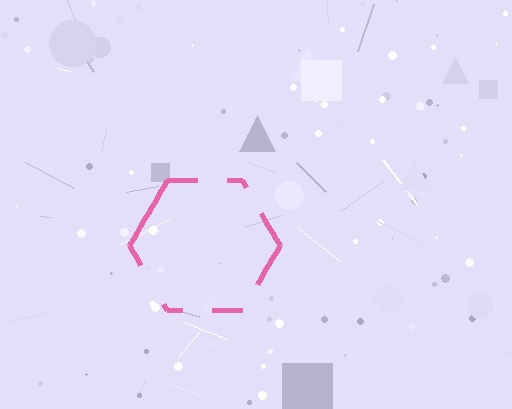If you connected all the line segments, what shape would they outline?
They would outline a hexagon.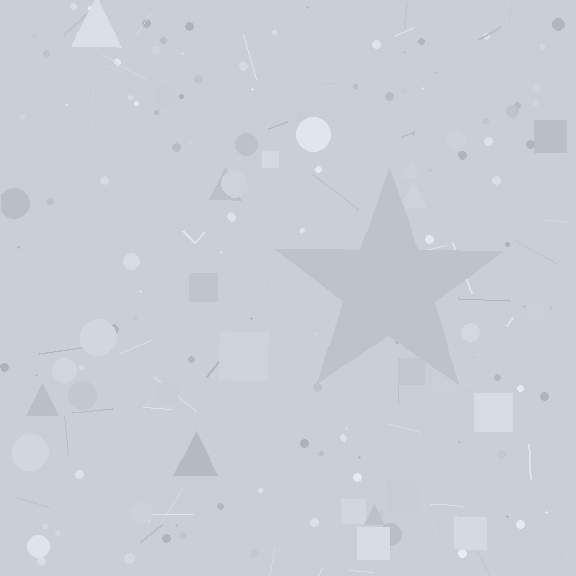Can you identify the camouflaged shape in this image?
The camouflaged shape is a star.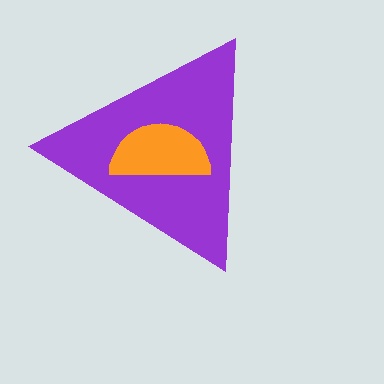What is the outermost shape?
The purple triangle.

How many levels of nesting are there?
2.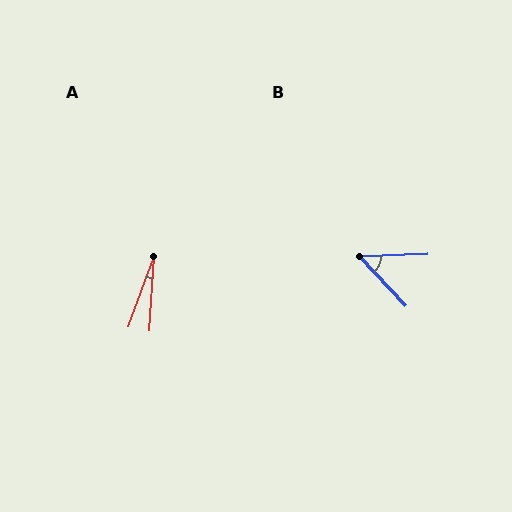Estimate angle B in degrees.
Approximately 49 degrees.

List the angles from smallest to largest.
A (16°), B (49°).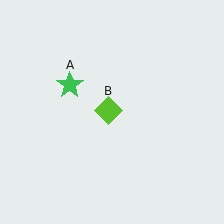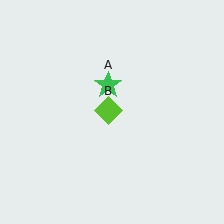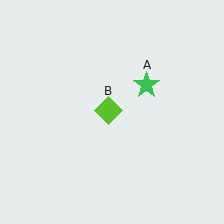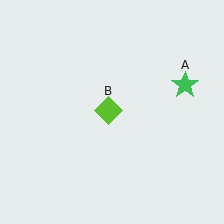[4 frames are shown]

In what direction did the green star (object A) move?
The green star (object A) moved right.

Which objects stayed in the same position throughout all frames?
Lime diamond (object B) remained stationary.